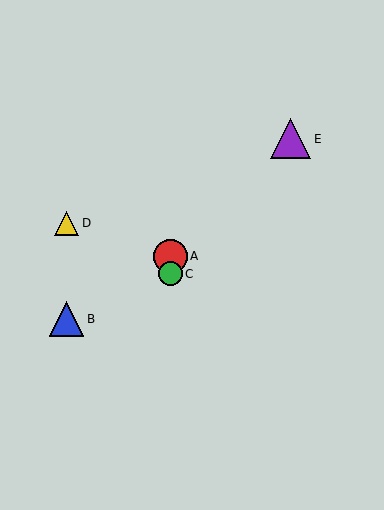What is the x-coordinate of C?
Object C is at x≈170.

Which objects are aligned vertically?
Objects A, C are aligned vertically.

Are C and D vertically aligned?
No, C is at x≈170 and D is at x≈67.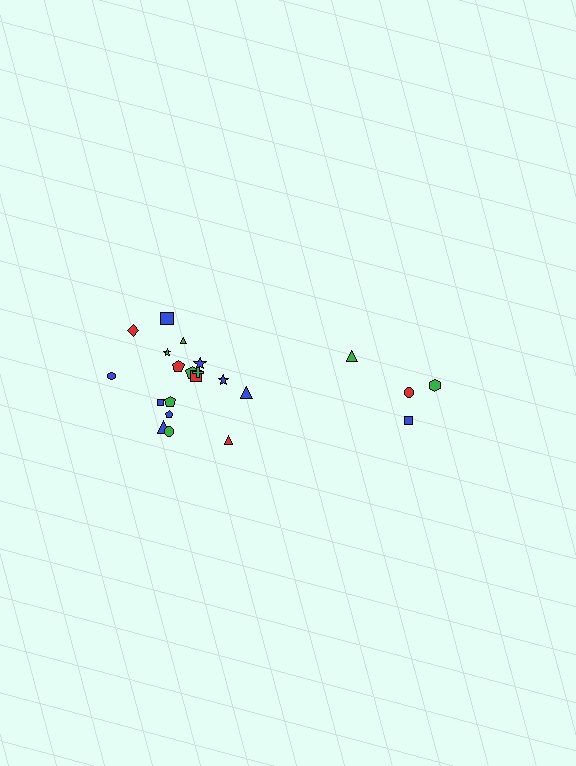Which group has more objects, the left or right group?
The left group.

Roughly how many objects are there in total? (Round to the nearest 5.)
Roughly 20 objects in total.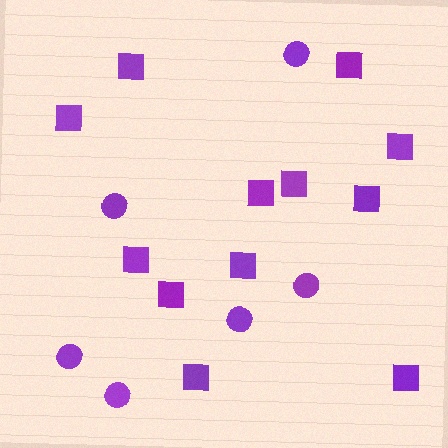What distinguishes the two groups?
There are 2 groups: one group of squares (12) and one group of circles (6).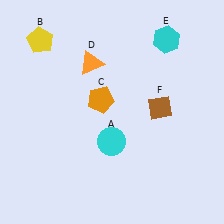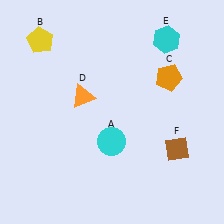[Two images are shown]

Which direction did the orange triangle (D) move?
The orange triangle (D) moved down.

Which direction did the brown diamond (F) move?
The brown diamond (F) moved down.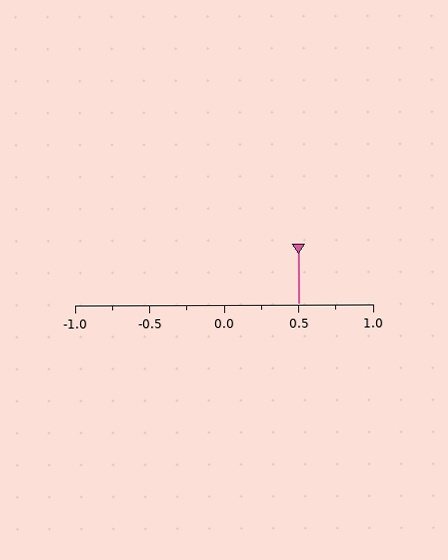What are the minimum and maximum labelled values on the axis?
The axis runs from -1.0 to 1.0.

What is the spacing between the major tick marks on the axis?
The major ticks are spaced 0.5 apart.